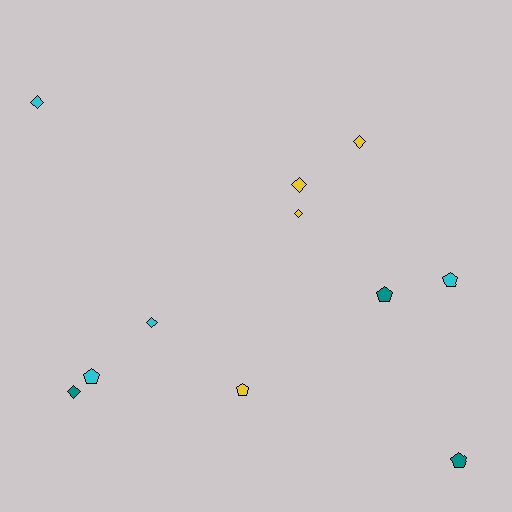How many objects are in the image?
There are 11 objects.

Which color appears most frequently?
Cyan, with 4 objects.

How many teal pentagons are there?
There are 2 teal pentagons.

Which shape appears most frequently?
Diamond, with 6 objects.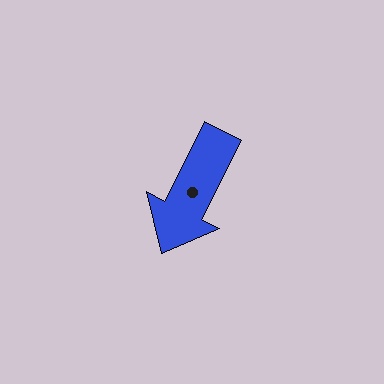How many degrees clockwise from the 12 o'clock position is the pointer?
Approximately 207 degrees.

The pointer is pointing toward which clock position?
Roughly 7 o'clock.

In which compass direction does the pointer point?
Southwest.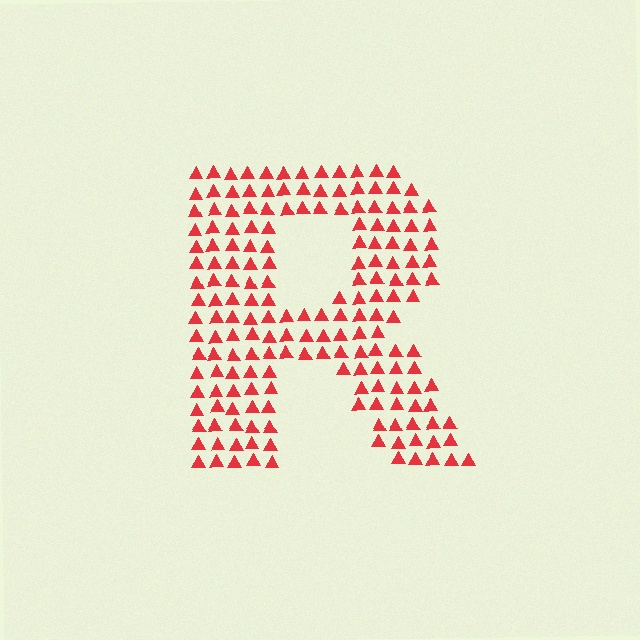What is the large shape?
The large shape is the letter R.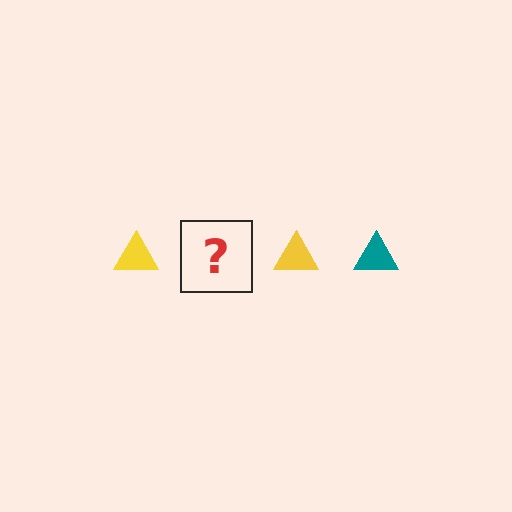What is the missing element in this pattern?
The missing element is a teal triangle.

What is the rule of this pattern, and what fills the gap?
The rule is that the pattern cycles through yellow, teal triangles. The gap should be filled with a teal triangle.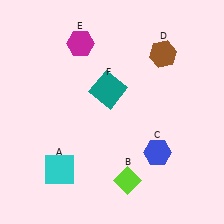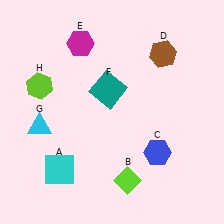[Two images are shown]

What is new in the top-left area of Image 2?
A lime hexagon (H) was added in the top-left area of Image 2.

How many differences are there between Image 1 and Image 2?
There are 2 differences between the two images.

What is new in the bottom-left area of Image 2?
A cyan triangle (G) was added in the bottom-left area of Image 2.